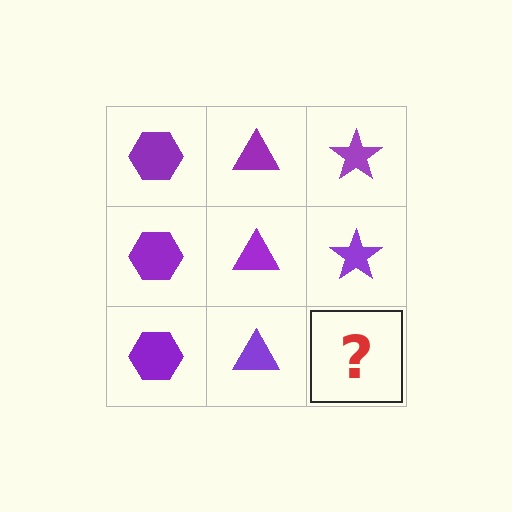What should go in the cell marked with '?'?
The missing cell should contain a purple star.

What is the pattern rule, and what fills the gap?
The rule is that each column has a consistent shape. The gap should be filled with a purple star.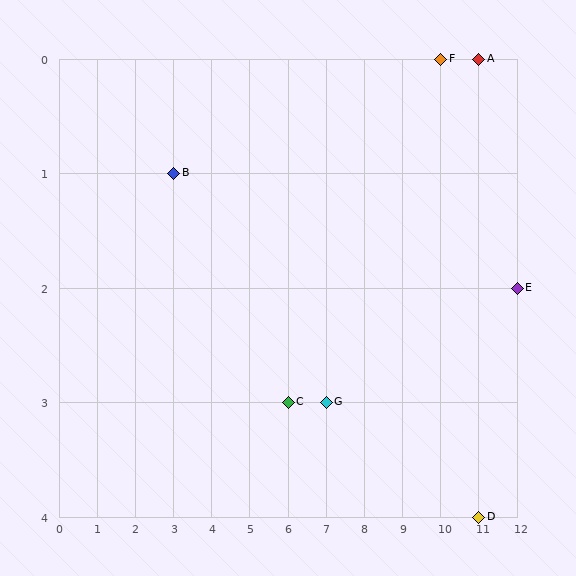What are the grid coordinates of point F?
Point F is at grid coordinates (10, 0).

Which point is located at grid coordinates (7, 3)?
Point G is at (7, 3).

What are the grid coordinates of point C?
Point C is at grid coordinates (6, 3).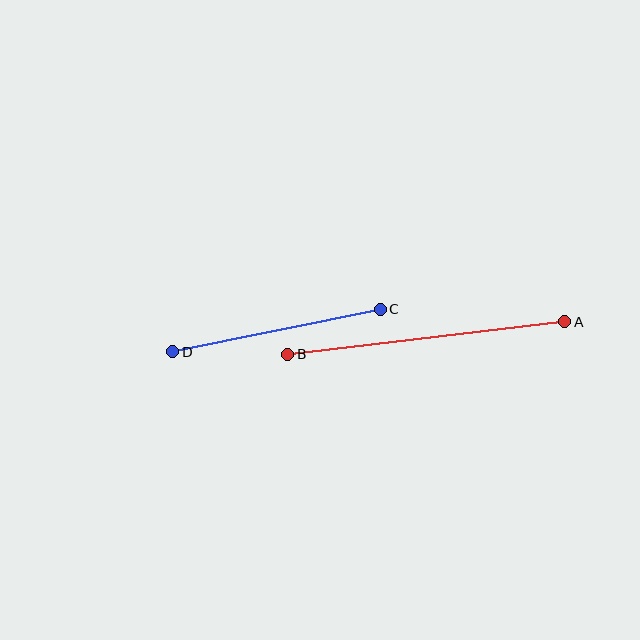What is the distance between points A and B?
The distance is approximately 279 pixels.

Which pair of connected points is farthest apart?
Points A and B are farthest apart.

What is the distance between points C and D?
The distance is approximately 212 pixels.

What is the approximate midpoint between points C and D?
The midpoint is at approximately (277, 331) pixels.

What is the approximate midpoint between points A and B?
The midpoint is at approximately (426, 338) pixels.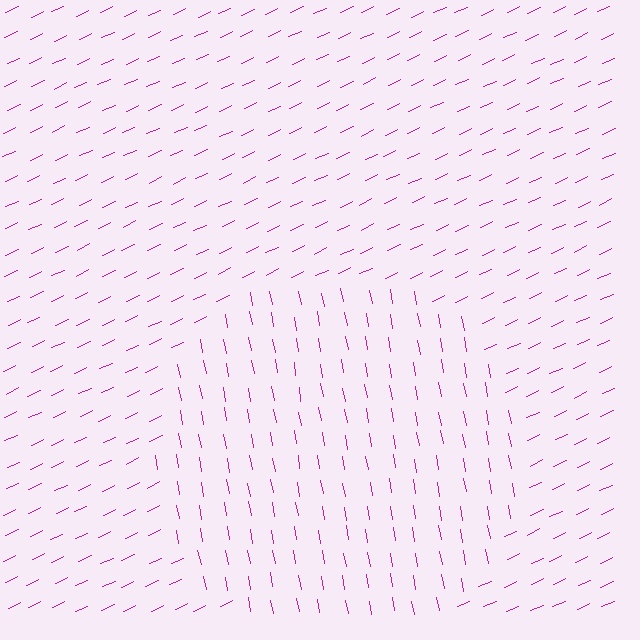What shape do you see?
I see a circle.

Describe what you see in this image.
The image is filled with small magenta line segments. A circle region in the image has lines oriented differently from the surrounding lines, creating a visible texture boundary.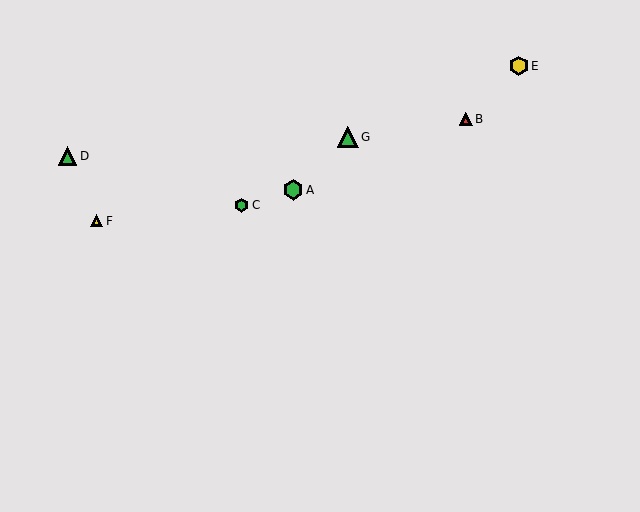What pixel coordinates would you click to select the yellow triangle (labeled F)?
Click at (96, 221) to select the yellow triangle F.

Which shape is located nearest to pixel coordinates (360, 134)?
The green triangle (labeled G) at (348, 137) is nearest to that location.